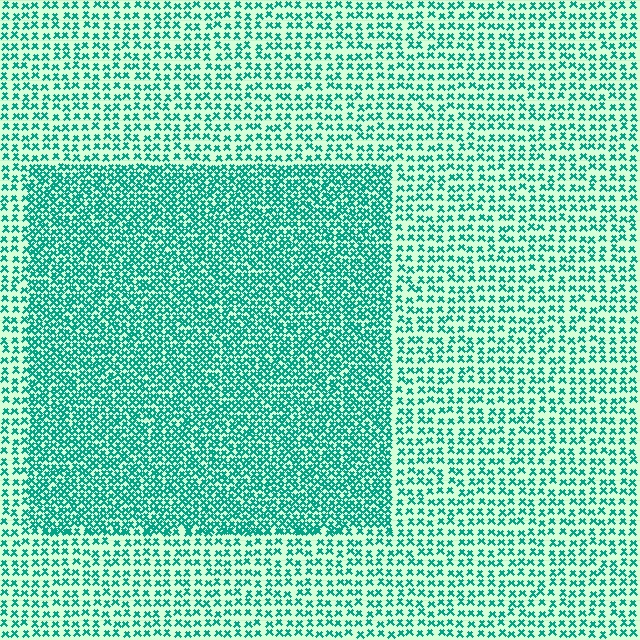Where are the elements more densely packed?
The elements are more densely packed inside the rectangle boundary.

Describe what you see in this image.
The image contains small teal elements arranged at two different densities. A rectangle-shaped region is visible where the elements are more densely packed than the surrounding area.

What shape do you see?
I see a rectangle.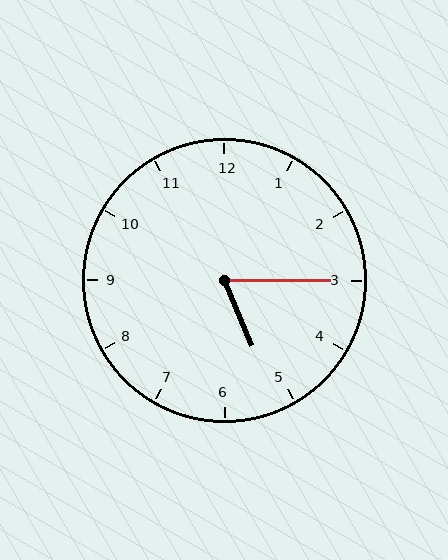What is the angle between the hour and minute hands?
Approximately 68 degrees.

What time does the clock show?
5:15.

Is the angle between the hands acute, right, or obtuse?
It is acute.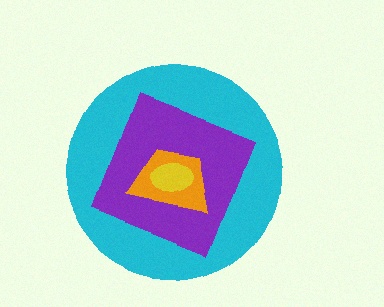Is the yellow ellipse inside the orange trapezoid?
Yes.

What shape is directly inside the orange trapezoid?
The yellow ellipse.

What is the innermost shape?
The yellow ellipse.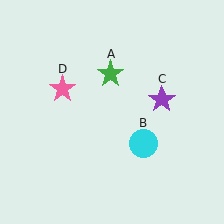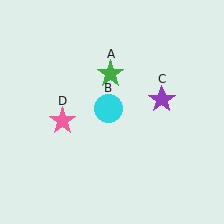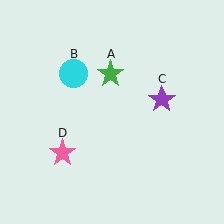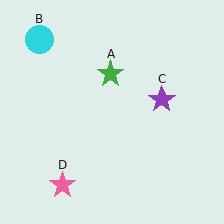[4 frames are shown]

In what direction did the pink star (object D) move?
The pink star (object D) moved down.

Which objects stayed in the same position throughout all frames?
Green star (object A) and purple star (object C) remained stationary.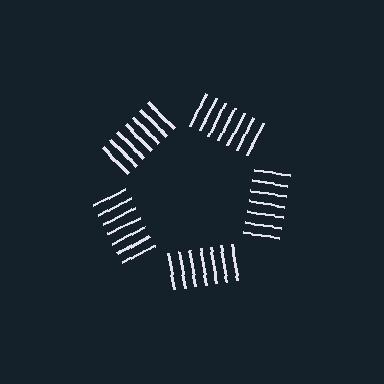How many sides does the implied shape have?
5 sides — the line-ends trace a pentagon.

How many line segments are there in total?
35 — 7 along each of the 5 edges.